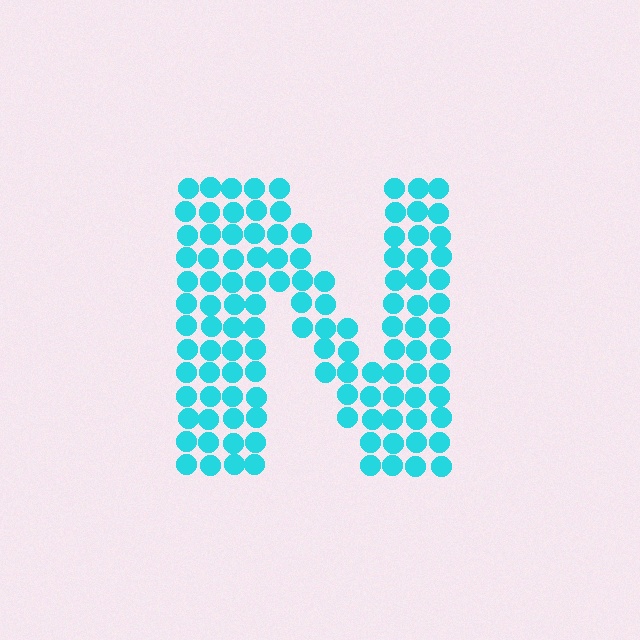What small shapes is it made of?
It is made of small circles.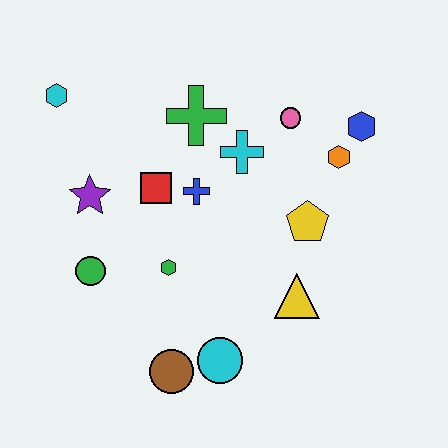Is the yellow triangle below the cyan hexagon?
Yes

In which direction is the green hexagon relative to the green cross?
The green hexagon is below the green cross.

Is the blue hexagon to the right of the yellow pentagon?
Yes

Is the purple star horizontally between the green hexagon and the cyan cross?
No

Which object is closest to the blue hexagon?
The orange hexagon is closest to the blue hexagon.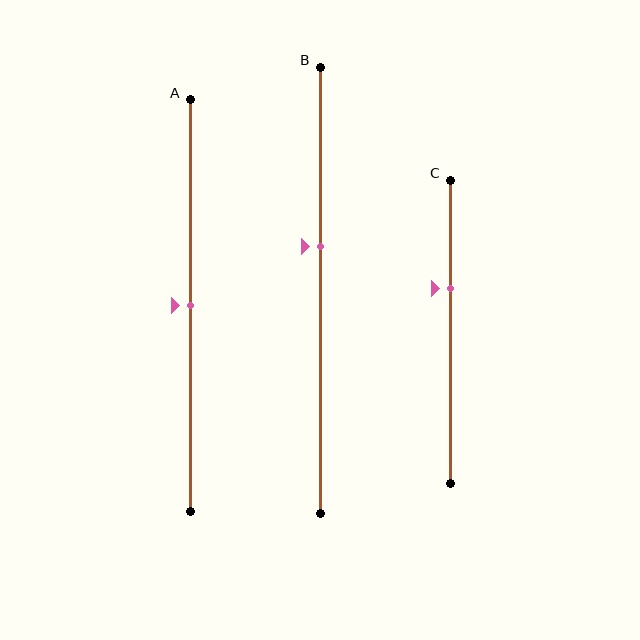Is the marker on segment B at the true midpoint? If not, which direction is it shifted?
No, the marker on segment B is shifted upward by about 10% of the segment length.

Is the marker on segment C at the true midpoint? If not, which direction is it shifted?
No, the marker on segment C is shifted upward by about 14% of the segment length.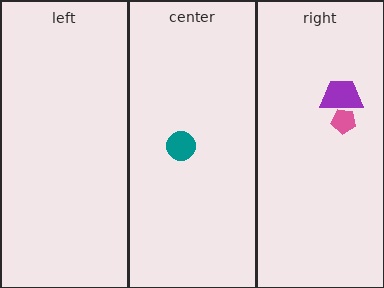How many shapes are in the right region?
2.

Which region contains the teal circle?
The center region.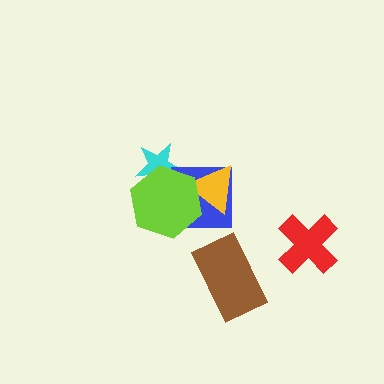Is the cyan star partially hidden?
Yes, it is partially covered by another shape.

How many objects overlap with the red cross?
0 objects overlap with the red cross.